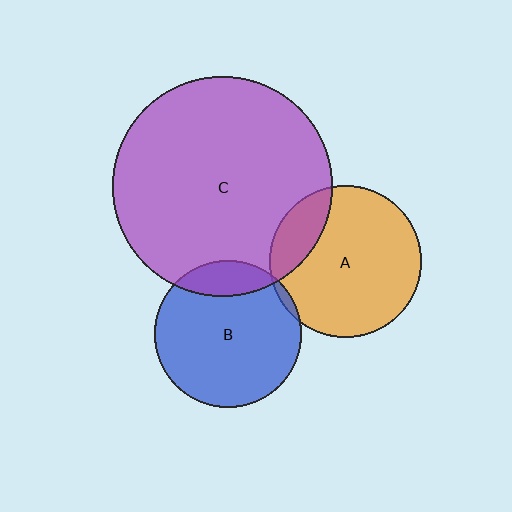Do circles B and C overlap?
Yes.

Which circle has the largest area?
Circle C (purple).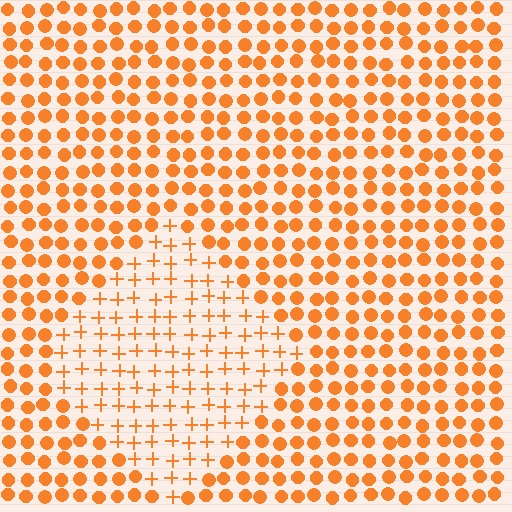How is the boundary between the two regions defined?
The boundary is defined by a change in element shape: plus signs inside vs. circles outside. All elements share the same color and spacing.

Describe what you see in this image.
The image is filled with small orange elements arranged in a uniform grid. A diamond-shaped region contains plus signs, while the surrounding area contains circles. The boundary is defined purely by the change in element shape.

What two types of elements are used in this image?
The image uses plus signs inside the diamond region and circles outside it.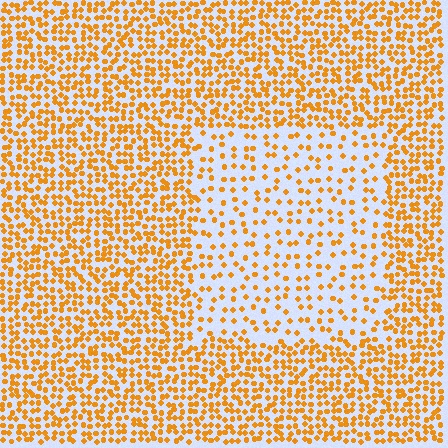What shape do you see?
I see a rectangle.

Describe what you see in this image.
The image contains small orange elements arranged at two different densities. A rectangle-shaped region is visible where the elements are less densely packed than the surrounding area.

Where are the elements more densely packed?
The elements are more densely packed outside the rectangle boundary.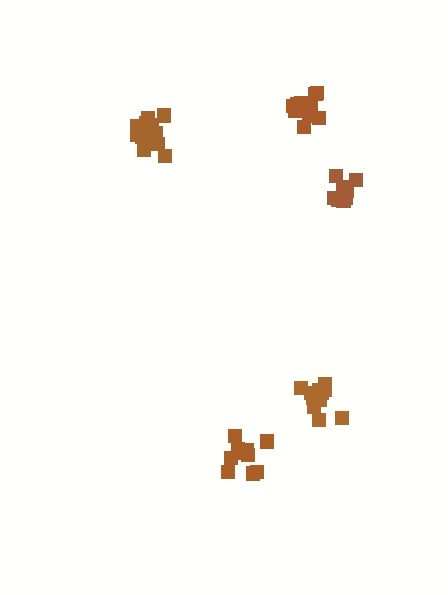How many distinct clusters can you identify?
There are 5 distinct clusters.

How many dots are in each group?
Group 1: 12 dots, Group 2: 10 dots, Group 3: 13 dots, Group 4: 14 dots, Group 5: 9 dots (58 total).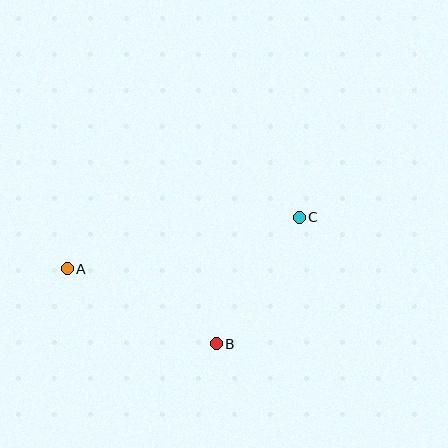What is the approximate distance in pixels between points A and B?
The distance between A and B is approximately 167 pixels.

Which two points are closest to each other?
Points B and C are closest to each other.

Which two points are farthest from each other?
Points A and C are farthest from each other.